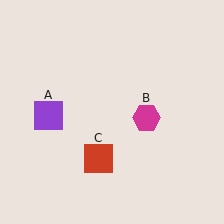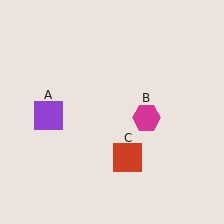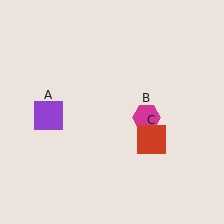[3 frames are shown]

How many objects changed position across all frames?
1 object changed position: red square (object C).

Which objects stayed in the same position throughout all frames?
Purple square (object A) and magenta hexagon (object B) remained stationary.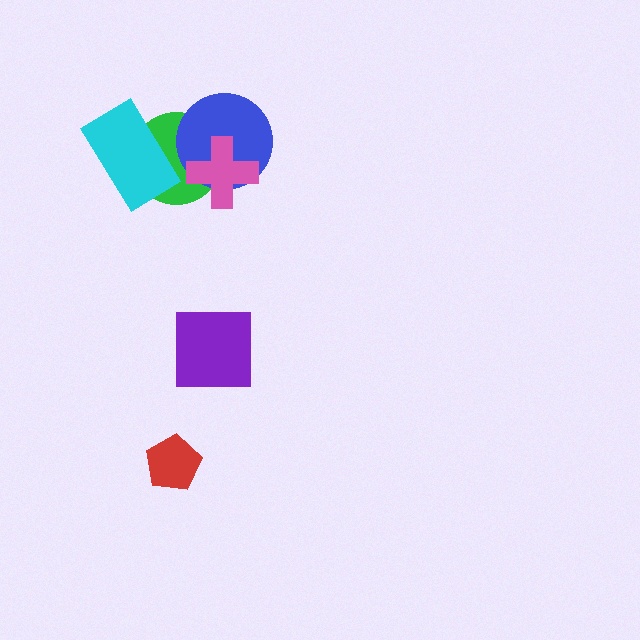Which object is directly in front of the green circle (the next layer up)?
The blue circle is directly in front of the green circle.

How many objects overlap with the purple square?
0 objects overlap with the purple square.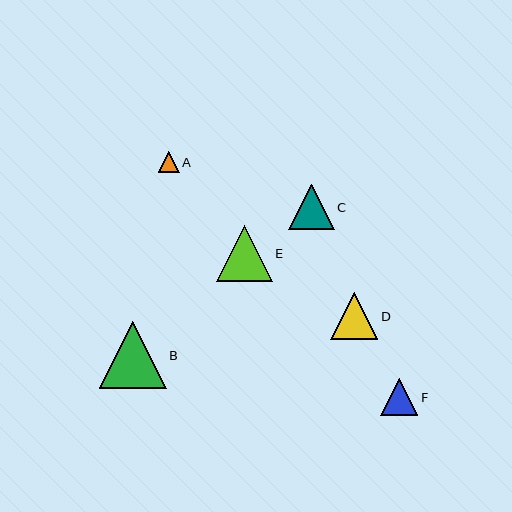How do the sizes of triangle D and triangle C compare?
Triangle D and triangle C are approximately the same size.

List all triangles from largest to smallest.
From largest to smallest: B, E, D, C, F, A.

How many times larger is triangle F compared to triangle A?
Triangle F is approximately 1.8 times the size of triangle A.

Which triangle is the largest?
Triangle B is the largest with a size of approximately 67 pixels.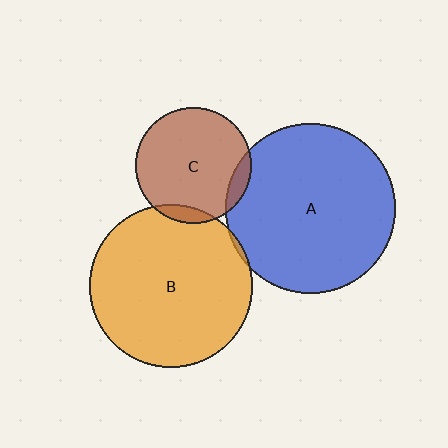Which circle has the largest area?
Circle A (blue).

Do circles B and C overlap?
Yes.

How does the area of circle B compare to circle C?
Approximately 2.0 times.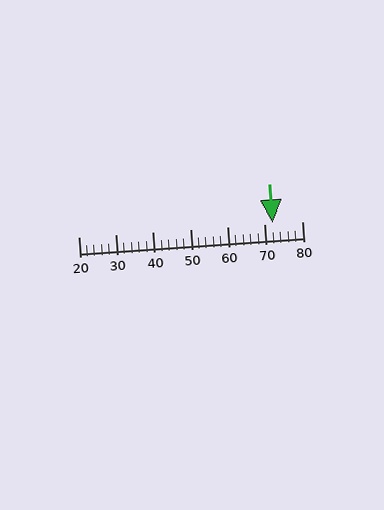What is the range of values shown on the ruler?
The ruler shows values from 20 to 80.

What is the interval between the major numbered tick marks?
The major tick marks are spaced 10 units apart.